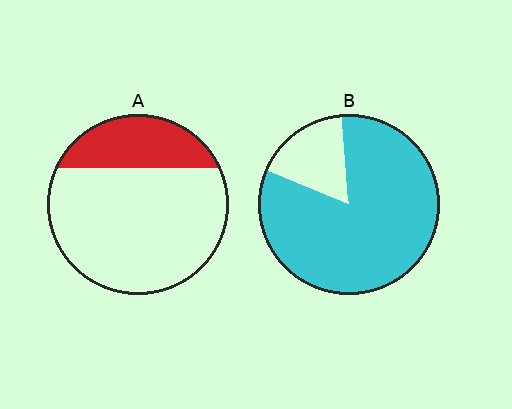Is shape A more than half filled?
No.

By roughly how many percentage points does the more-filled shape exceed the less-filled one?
By roughly 60 percentage points (B over A).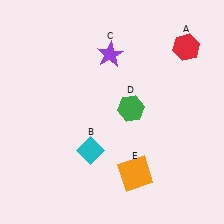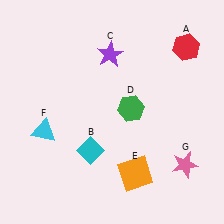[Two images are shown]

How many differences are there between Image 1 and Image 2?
There are 2 differences between the two images.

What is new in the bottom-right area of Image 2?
A pink star (G) was added in the bottom-right area of Image 2.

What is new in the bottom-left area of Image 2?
A cyan triangle (F) was added in the bottom-left area of Image 2.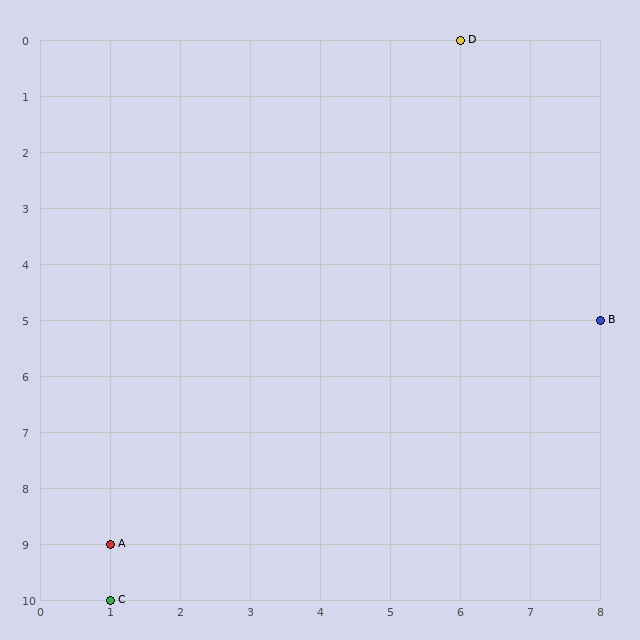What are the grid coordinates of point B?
Point B is at grid coordinates (8, 5).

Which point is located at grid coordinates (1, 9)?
Point A is at (1, 9).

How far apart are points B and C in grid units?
Points B and C are 7 columns and 5 rows apart (about 8.6 grid units diagonally).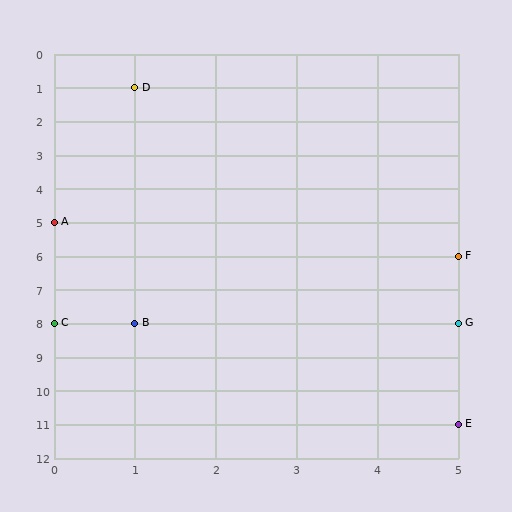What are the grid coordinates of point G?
Point G is at grid coordinates (5, 8).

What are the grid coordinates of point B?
Point B is at grid coordinates (1, 8).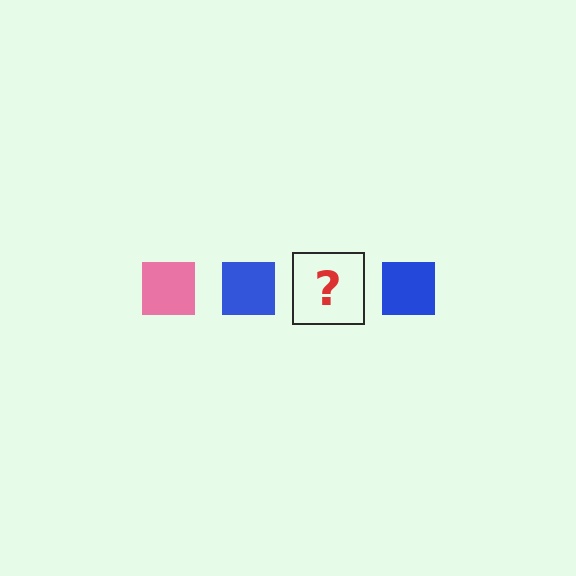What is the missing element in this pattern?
The missing element is a pink square.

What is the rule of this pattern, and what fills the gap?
The rule is that the pattern cycles through pink, blue squares. The gap should be filled with a pink square.